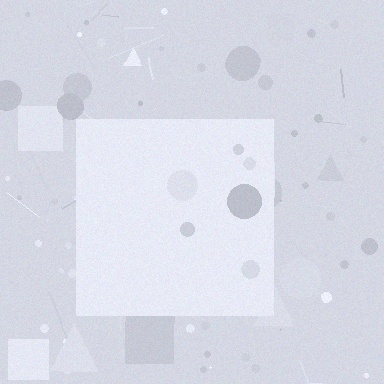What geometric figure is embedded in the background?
A square is embedded in the background.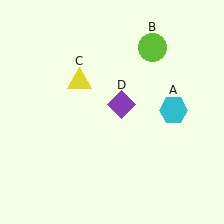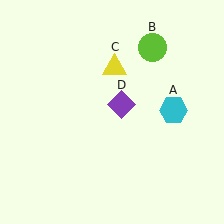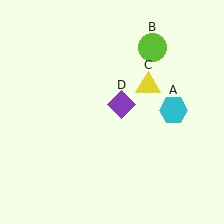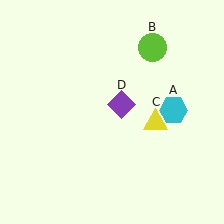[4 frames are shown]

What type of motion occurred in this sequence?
The yellow triangle (object C) rotated clockwise around the center of the scene.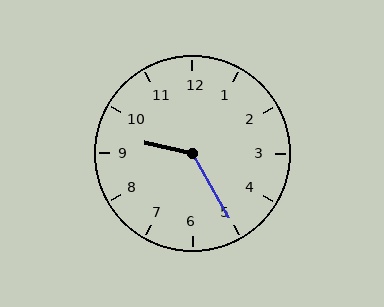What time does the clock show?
9:25.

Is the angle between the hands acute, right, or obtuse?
It is obtuse.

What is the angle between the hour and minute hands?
Approximately 132 degrees.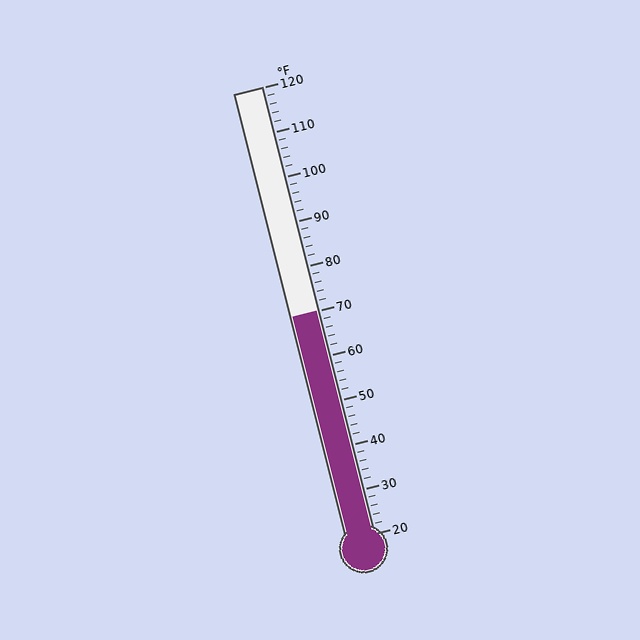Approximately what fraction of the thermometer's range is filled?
The thermometer is filled to approximately 50% of its range.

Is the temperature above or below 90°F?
The temperature is below 90°F.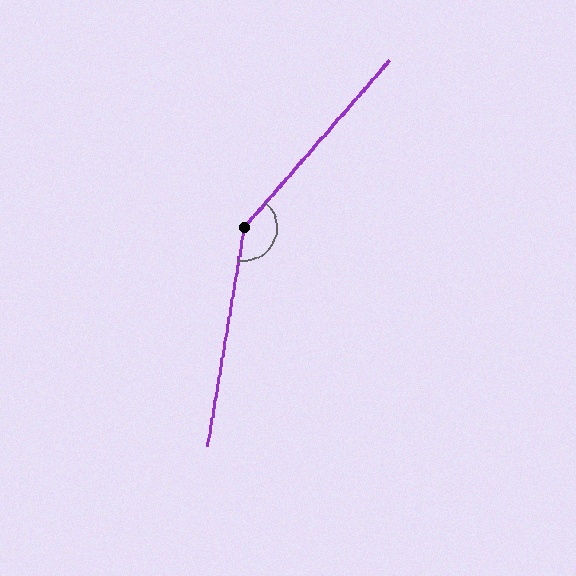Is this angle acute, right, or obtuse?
It is obtuse.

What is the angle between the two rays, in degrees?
Approximately 148 degrees.